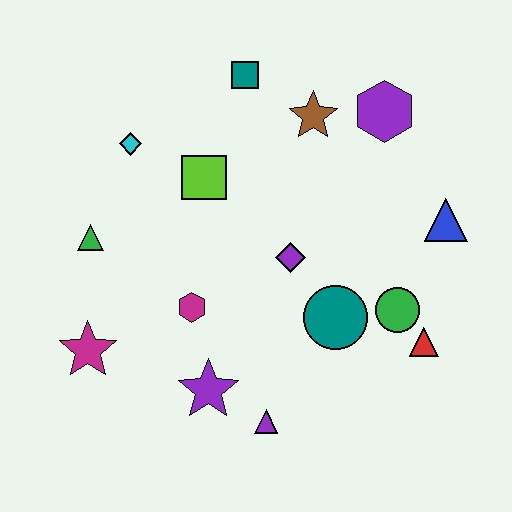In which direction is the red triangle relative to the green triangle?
The red triangle is to the right of the green triangle.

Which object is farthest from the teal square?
The purple triangle is farthest from the teal square.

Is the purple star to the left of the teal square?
Yes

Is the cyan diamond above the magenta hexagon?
Yes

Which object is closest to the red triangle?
The green circle is closest to the red triangle.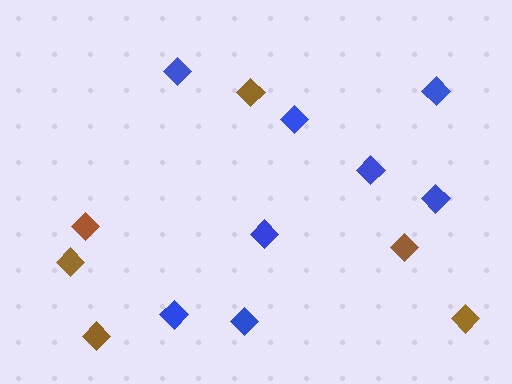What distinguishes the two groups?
There are 2 groups: one group of brown diamonds (6) and one group of blue diamonds (8).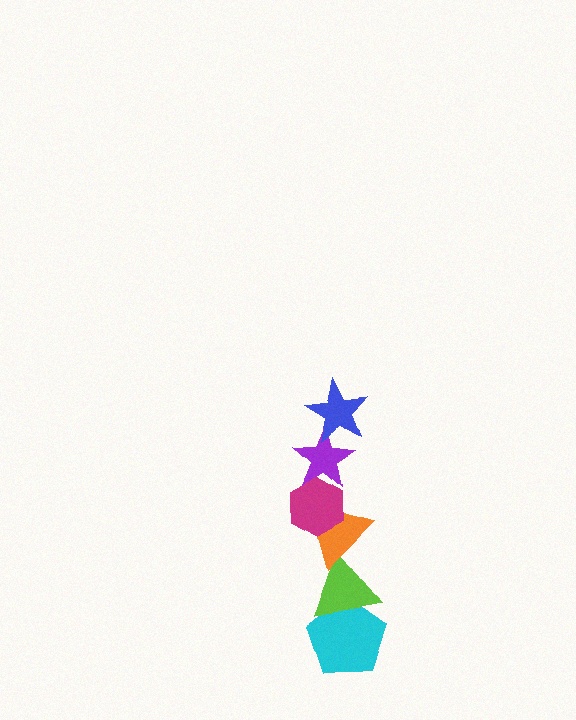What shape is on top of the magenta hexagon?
The purple star is on top of the magenta hexagon.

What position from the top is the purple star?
The purple star is 2nd from the top.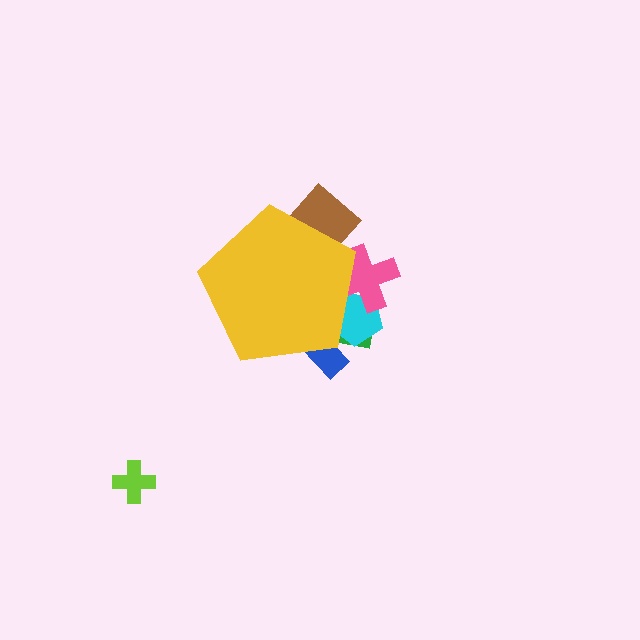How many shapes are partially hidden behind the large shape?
5 shapes are partially hidden.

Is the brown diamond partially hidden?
Yes, the brown diamond is partially hidden behind the yellow pentagon.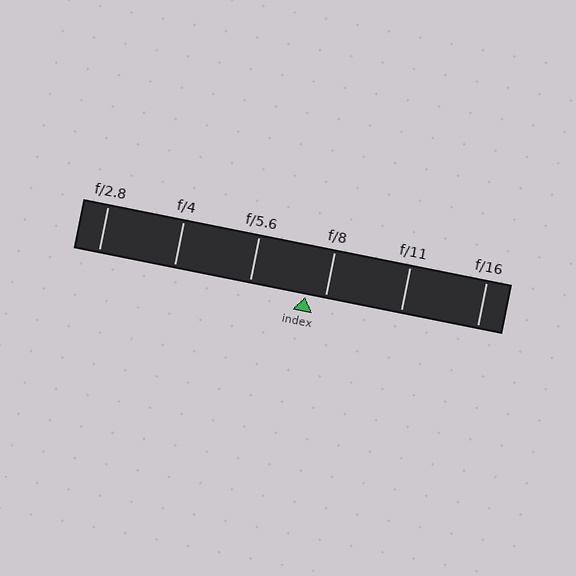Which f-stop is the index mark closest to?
The index mark is closest to f/8.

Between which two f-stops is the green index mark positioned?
The index mark is between f/5.6 and f/8.